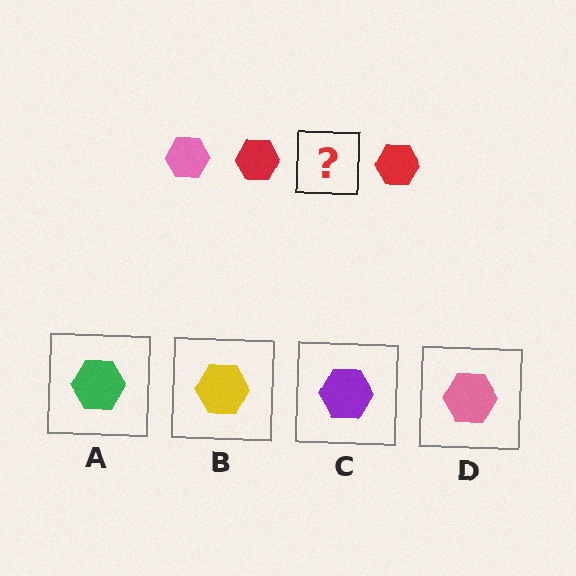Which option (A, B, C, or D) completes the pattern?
D.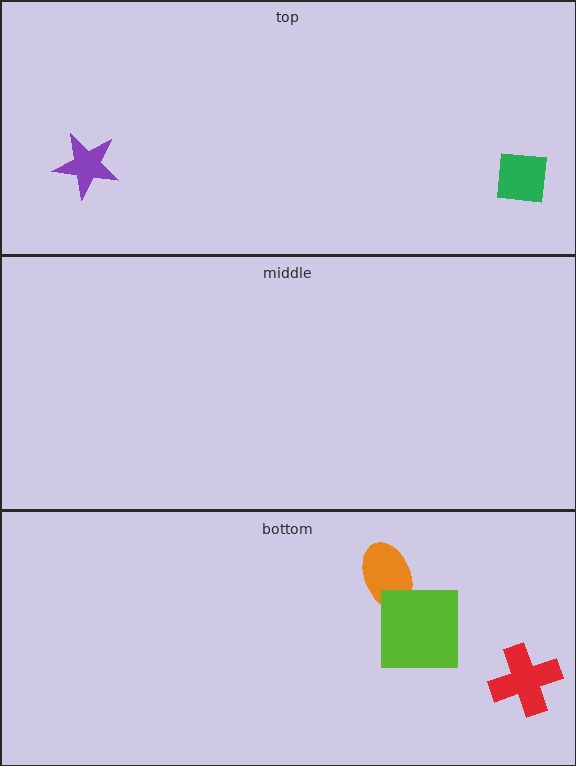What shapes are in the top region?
The green square, the purple star.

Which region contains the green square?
The top region.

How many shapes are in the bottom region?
3.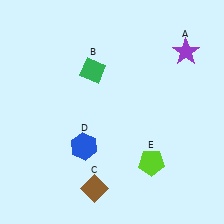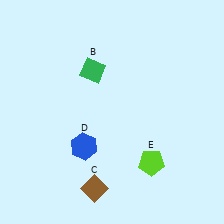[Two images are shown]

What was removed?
The purple star (A) was removed in Image 2.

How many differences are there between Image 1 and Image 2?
There is 1 difference between the two images.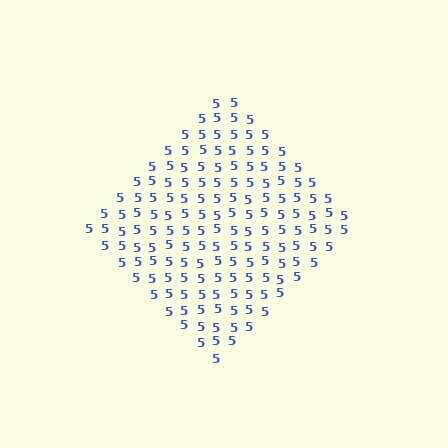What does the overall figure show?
The overall figure shows a diamond.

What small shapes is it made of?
It is made of small digit 5's.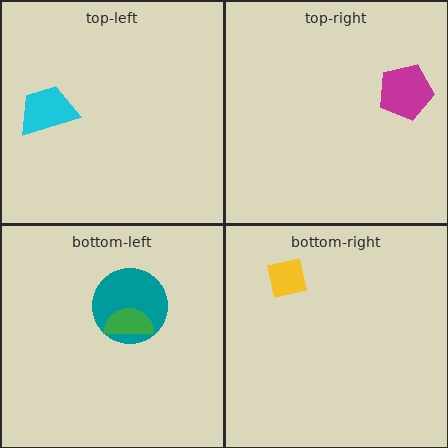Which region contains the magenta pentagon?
The top-right region.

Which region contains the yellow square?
The bottom-right region.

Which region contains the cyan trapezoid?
The top-left region.